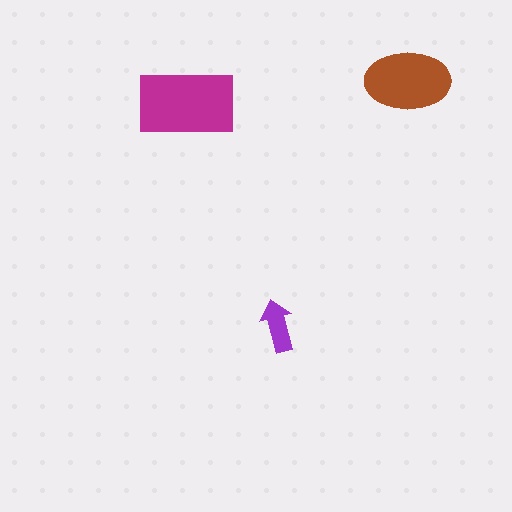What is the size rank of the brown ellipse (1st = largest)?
2nd.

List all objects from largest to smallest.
The magenta rectangle, the brown ellipse, the purple arrow.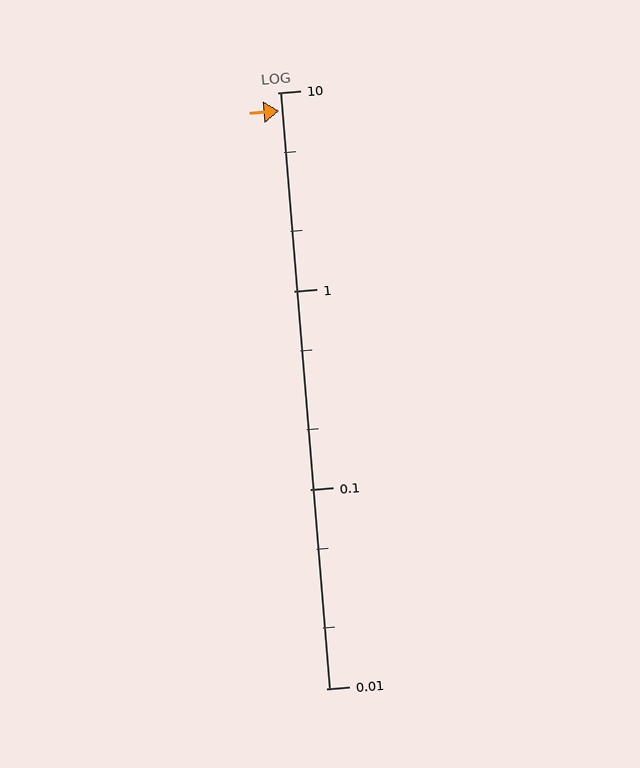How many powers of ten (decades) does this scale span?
The scale spans 3 decades, from 0.01 to 10.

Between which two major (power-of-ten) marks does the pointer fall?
The pointer is between 1 and 10.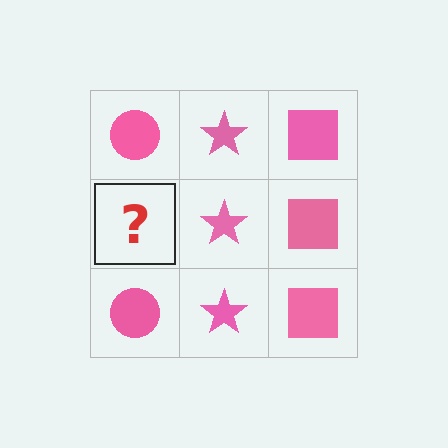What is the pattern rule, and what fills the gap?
The rule is that each column has a consistent shape. The gap should be filled with a pink circle.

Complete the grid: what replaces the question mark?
The question mark should be replaced with a pink circle.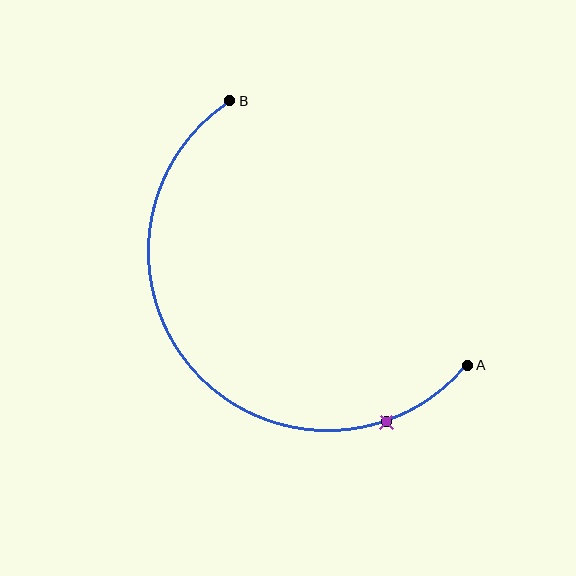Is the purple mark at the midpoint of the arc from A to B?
No. The purple mark lies on the arc but is closer to endpoint A. The arc midpoint would be at the point on the curve equidistant along the arc from both A and B.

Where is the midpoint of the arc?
The arc midpoint is the point on the curve farthest from the straight line joining A and B. It sits below and to the left of that line.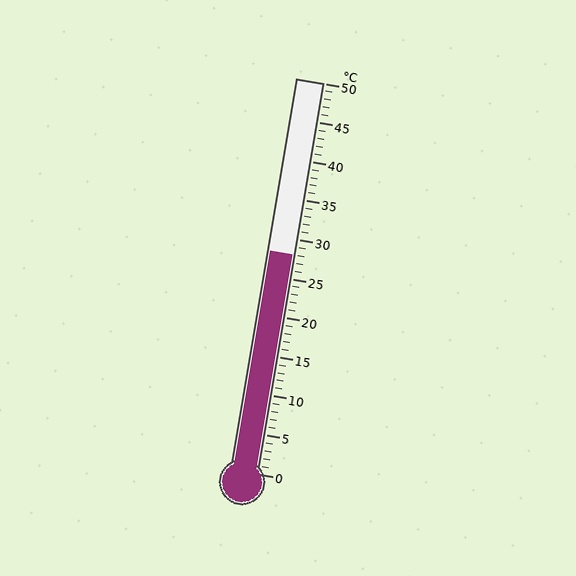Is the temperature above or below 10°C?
The temperature is above 10°C.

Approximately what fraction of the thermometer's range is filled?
The thermometer is filled to approximately 55% of its range.